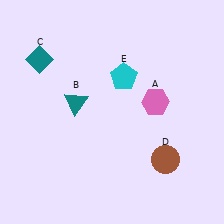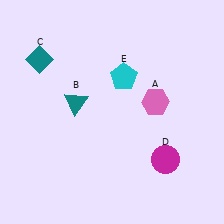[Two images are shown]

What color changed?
The circle (D) changed from brown in Image 1 to magenta in Image 2.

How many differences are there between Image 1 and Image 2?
There is 1 difference between the two images.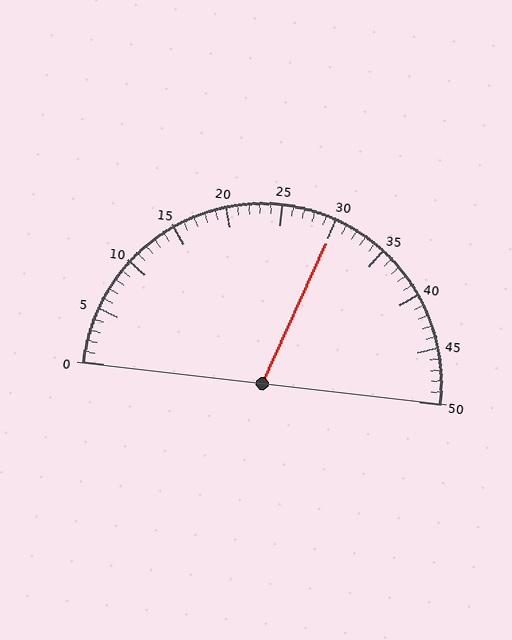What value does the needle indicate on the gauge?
The needle indicates approximately 30.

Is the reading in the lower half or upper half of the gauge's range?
The reading is in the upper half of the range (0 to 50).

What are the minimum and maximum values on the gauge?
The gauge ranges from 0 to 50.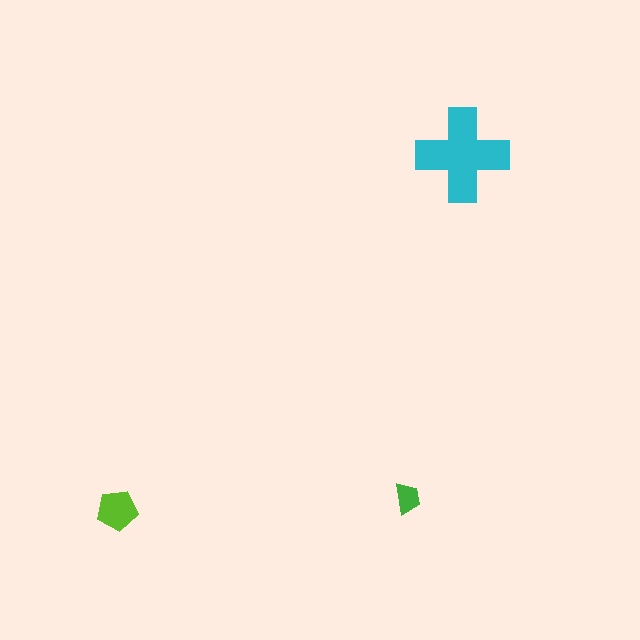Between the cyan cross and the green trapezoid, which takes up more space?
The cyan cross.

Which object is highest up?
The cyan cross is topmost.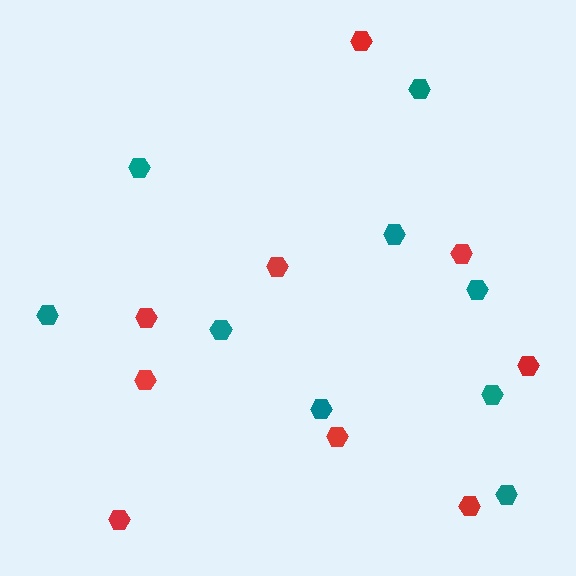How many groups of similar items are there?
There are 2 groups: one group of teal hexagons (9) and one group of red hexagons (9).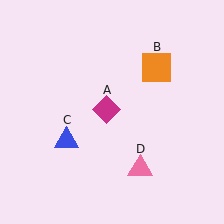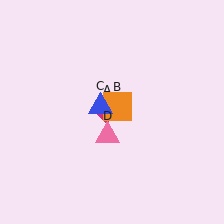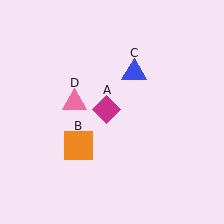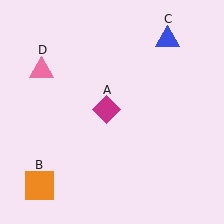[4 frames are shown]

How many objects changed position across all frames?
3 objects changed position: orange square (object B), blue triangle (object C), pink triangle (object D).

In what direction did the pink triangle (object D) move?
The pink triangle (object D) moved up and to the left.